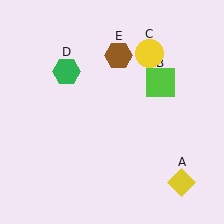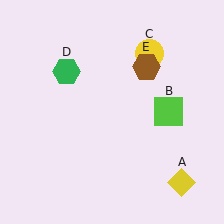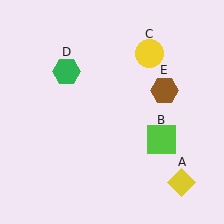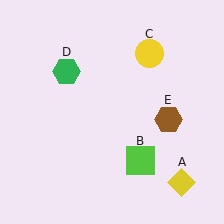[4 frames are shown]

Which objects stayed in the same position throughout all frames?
Yellow diamond (object A) and yellow circle (object C) and green hexagon (object D) remained stationary.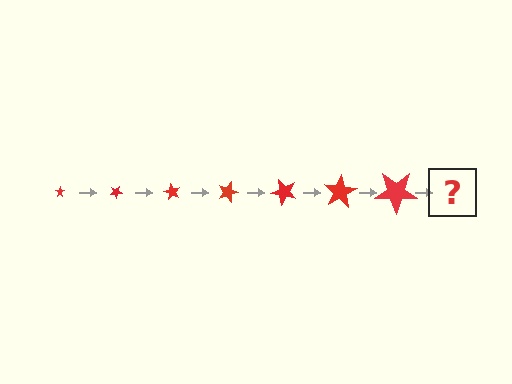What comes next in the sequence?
The next element should be a star, larger than the previous one and rotated 210 degrees from the start.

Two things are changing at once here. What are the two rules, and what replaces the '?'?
The two rules are that the star grows larger each step and it rotates 30 degrees each step. The '?' should be a star, larger than the previous one and rotated 210 degrees from the start.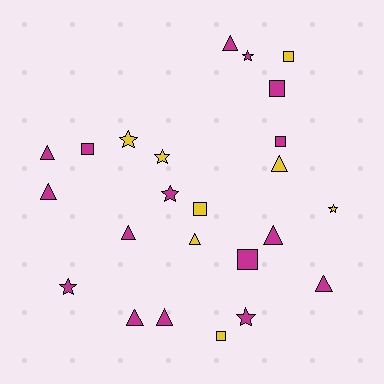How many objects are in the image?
There are 24 objects.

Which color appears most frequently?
Magenta, with 16 objects.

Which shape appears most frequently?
Triangle, with 10 objects.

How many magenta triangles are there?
There are 8 magenta triangles.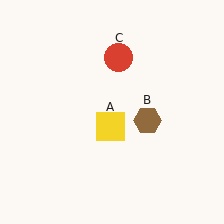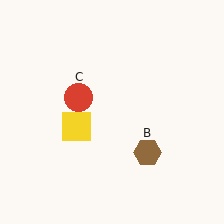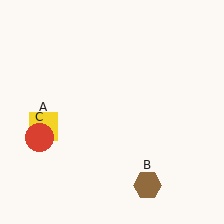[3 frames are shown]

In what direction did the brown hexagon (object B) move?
The brown hexagon (object B) moved down.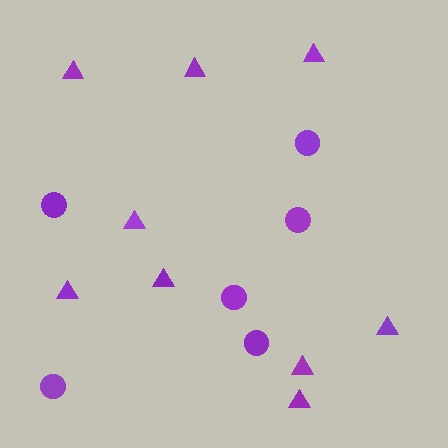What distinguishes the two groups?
There are 2 groups: one group of triangles (9) and one group of circles (6).